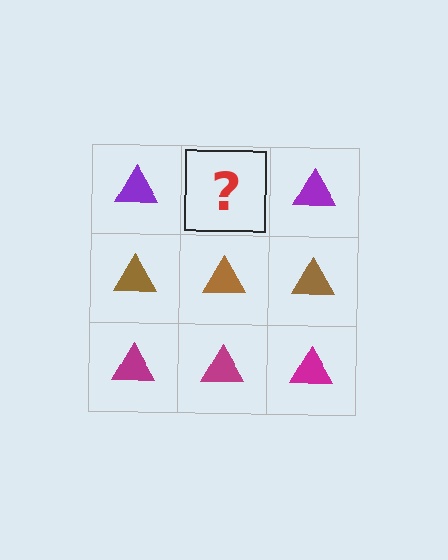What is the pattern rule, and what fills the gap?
The rule is that each row has a consistent color. The gap should be filled with a purple triangle.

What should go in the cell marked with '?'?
The missing cell should contain a purple triangle.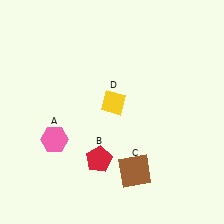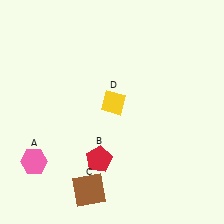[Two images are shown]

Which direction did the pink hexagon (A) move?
The pink hexagon (A) moved down.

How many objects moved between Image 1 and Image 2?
2 objects moved between the two images.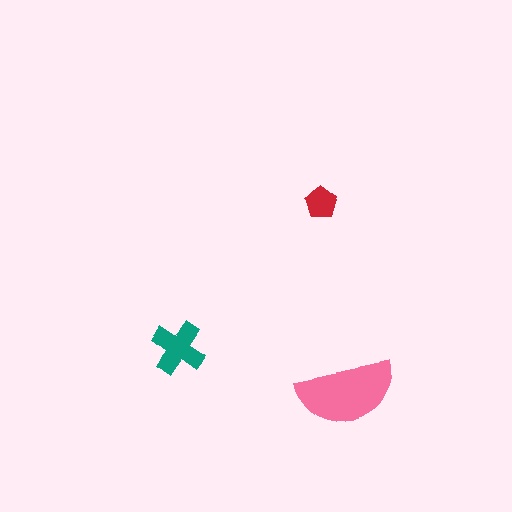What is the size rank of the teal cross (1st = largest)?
2nd.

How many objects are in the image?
There are 3 objects in the image.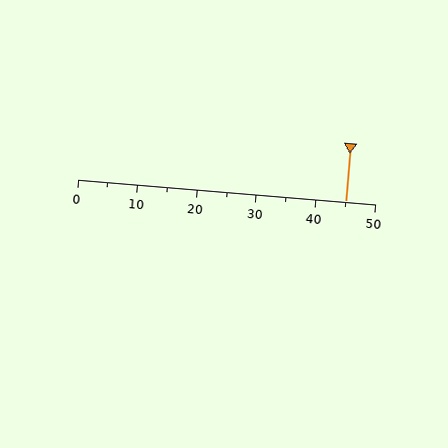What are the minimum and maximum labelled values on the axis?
The axis runs from 0 to 50.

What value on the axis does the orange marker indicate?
The marker indicates approximately 45.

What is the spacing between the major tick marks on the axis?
The major ticks are spaced 10 apart.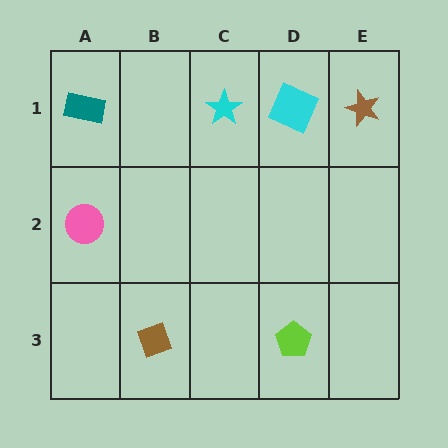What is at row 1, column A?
A teal rectangle.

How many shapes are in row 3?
2 shapes.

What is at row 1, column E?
A brown star.